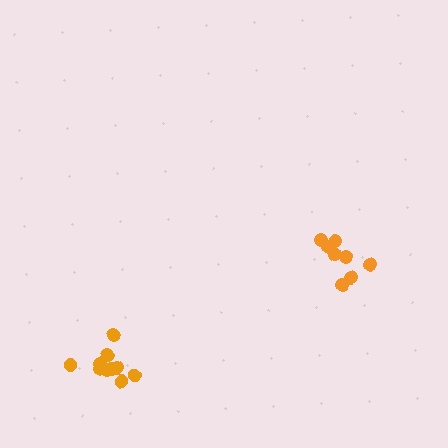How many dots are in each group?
Group 1: 8 dots, Group 2: 10 dots (18 total).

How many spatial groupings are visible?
There are 2 spatial groupings.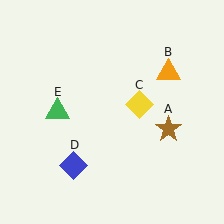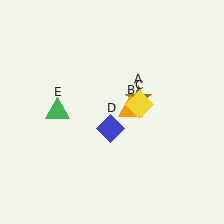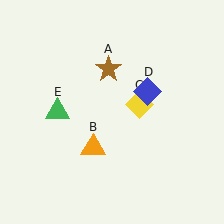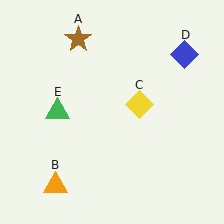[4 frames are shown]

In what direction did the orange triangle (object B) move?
The orange triangle (object B) moved down and to the left.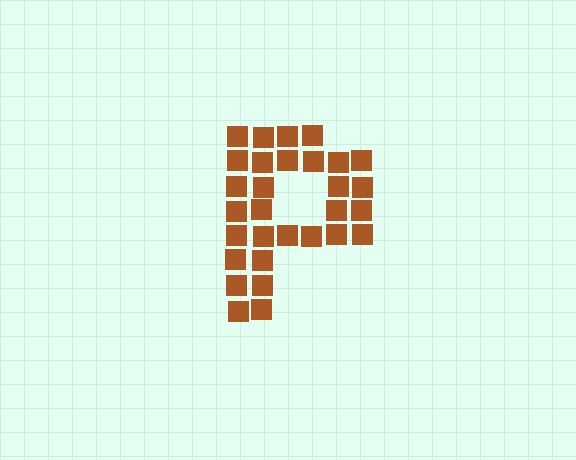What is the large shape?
The large shape is the letter P.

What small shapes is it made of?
It is made of small squares.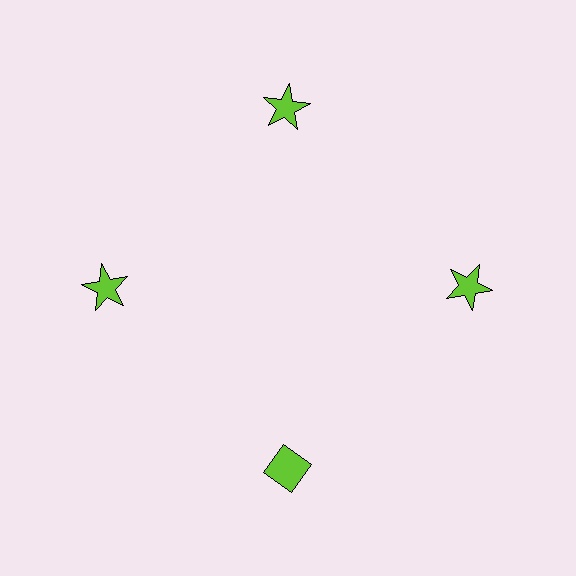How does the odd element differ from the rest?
It has a different shape: diamond instead of star.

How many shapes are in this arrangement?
There are 4 shapes arranged in a ring pattern.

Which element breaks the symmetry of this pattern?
The lime diamond at roughly the 6 o'clock position breaks the symmetry. All other shapes are lime stars.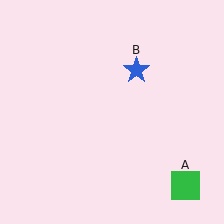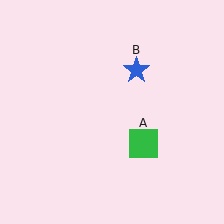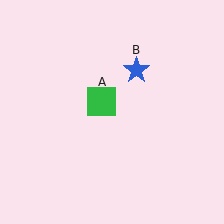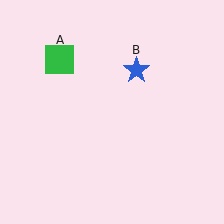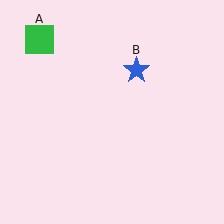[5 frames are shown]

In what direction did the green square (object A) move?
The green square (object A) moved up and to the left.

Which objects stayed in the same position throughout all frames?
Blue star (object B) remained stationary.